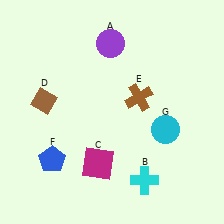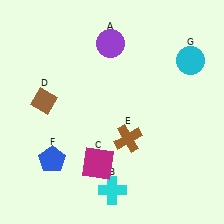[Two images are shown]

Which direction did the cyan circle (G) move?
The cyan circle (G) moved up.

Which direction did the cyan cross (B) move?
The cyan cross (B) moved left.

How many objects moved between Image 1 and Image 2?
3 objects moved between the two images.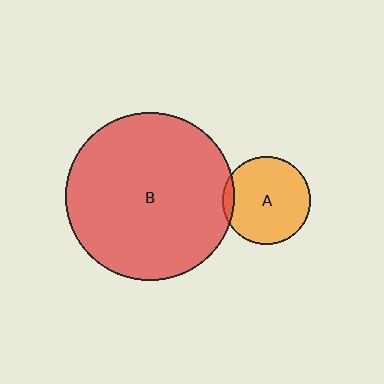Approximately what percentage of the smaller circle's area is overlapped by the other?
Approximately 5%.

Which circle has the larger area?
Circle B (red).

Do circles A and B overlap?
Yes.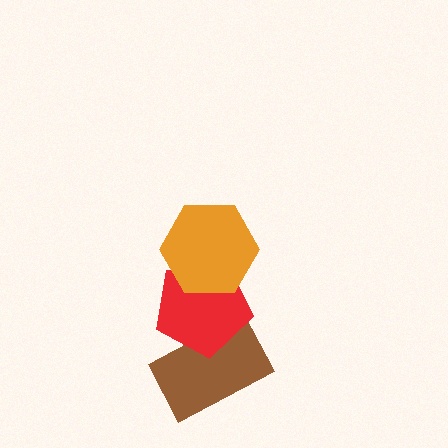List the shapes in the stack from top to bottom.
From top to bottom: the orange hexagon, the red pentagon, the brown rectangle.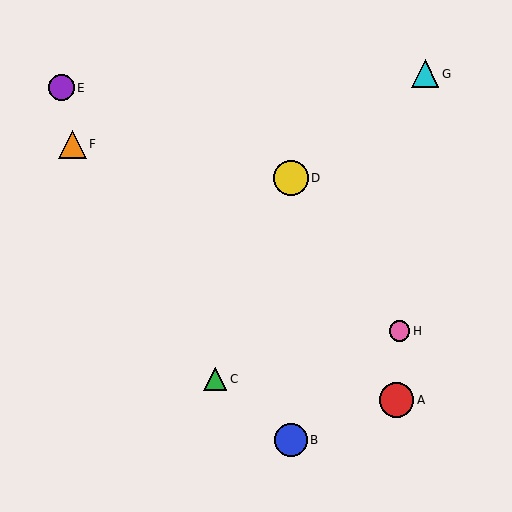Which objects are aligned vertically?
Objects B, D are aligned vertically.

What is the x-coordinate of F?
Object F is at x≈72.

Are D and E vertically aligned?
No, D is at x≈291 and E is at x≈61.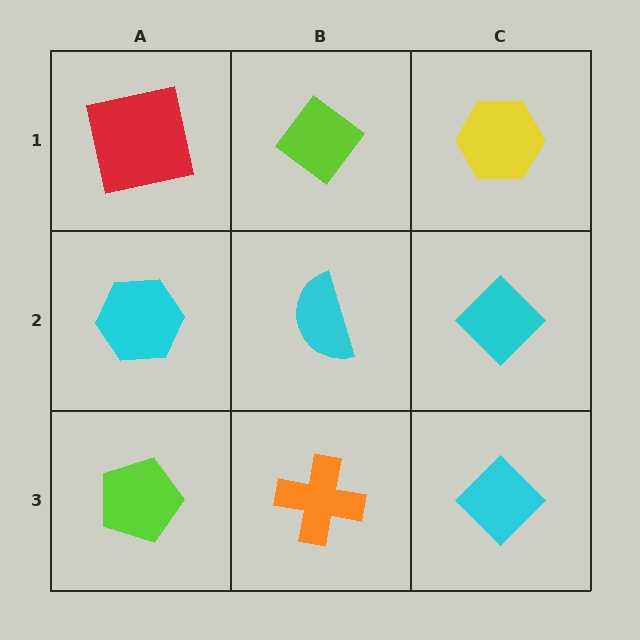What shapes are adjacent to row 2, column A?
A red square (row 1, column A), a lime pentagon (row 3, column A), a cyan semicircle (row 2, column B).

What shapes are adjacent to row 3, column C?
A cyan diamond (row 2, column C), an orange cross (row 3, column B).